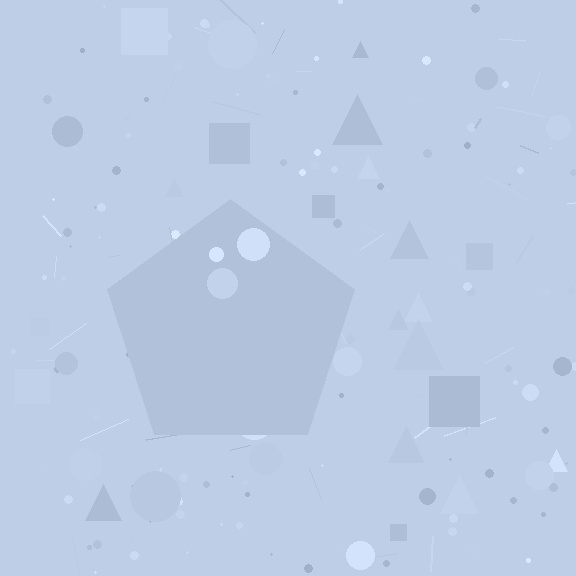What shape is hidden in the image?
A pentagon is hidden in the image.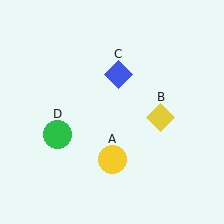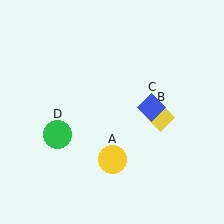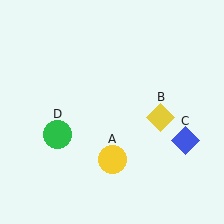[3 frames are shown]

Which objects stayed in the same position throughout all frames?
Yellow circle (object A) and yellow diamond (object B) and green circle (object D) remained stationary.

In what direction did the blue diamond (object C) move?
The blue diamond (object C) moved down and to the right.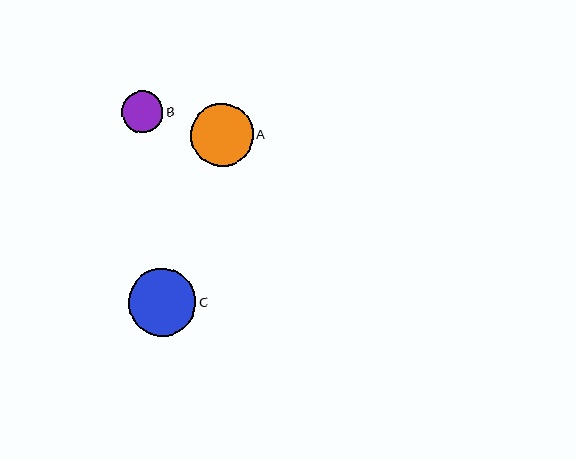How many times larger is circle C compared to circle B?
Circle C is approximately 1.6 times the size of circle B.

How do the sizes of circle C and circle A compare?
Circle C and circle A are approximately the same size.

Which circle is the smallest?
Circle B is the smallest with a size of approximately 41 pixels.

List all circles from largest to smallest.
From largest to smallest: C, A, B.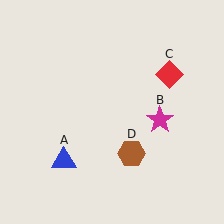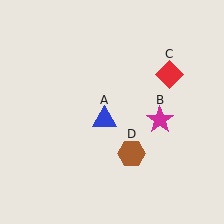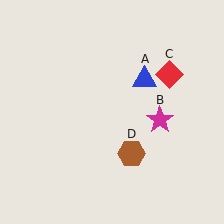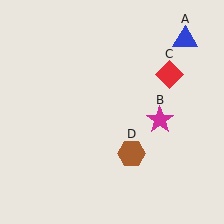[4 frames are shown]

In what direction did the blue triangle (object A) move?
The blue triangle (object A) moved up and to the right.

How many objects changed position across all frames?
1 object changed position: blue triangle (object A).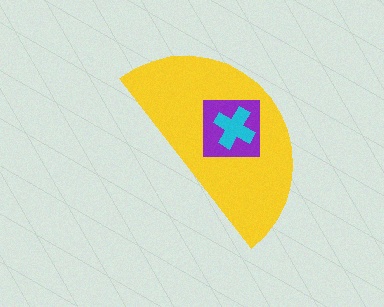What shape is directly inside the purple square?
The cyan cross.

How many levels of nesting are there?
3.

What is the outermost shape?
The yellow semicircle.